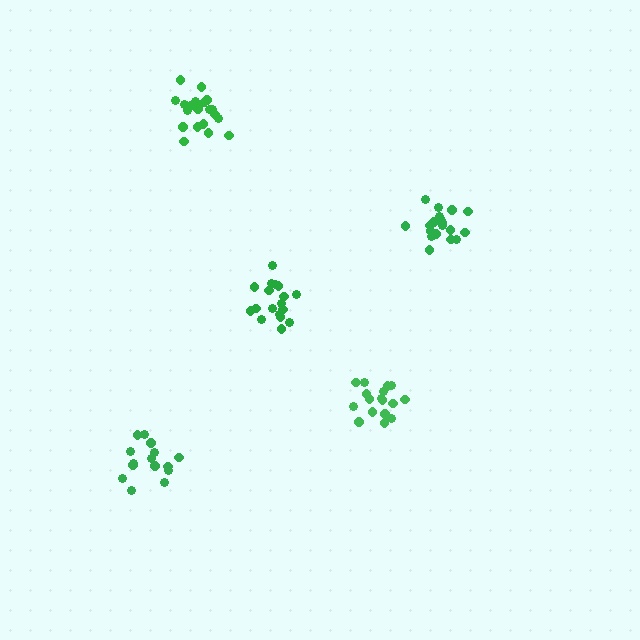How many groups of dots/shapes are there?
There are 5 groups.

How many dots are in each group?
Group 1: 20 dots, Group 2: 17 dots, Group 3: 18 dots, Group 4: 16 dots, Group 5: 19 dots (90 total).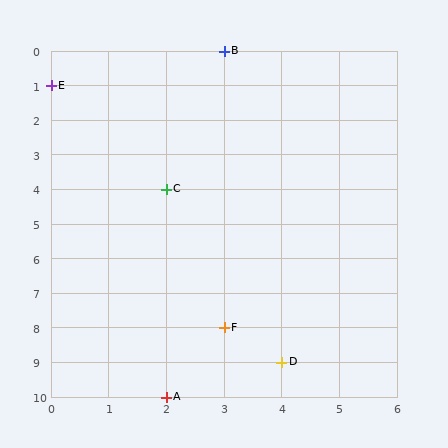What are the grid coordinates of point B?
Point B is at grid coordinates (3, 0).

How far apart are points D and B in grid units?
Points D and B are 1 column and 9 rows apart (about 9.1 grid units diagonally).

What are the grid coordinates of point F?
Point F is at grid coordinates (3, 8).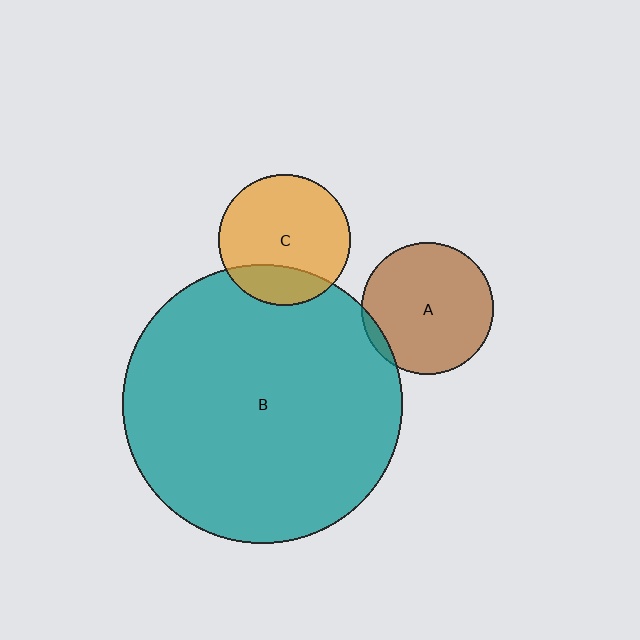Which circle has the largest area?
Circle B (teal).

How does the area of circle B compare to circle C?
Approximately 4.5 times.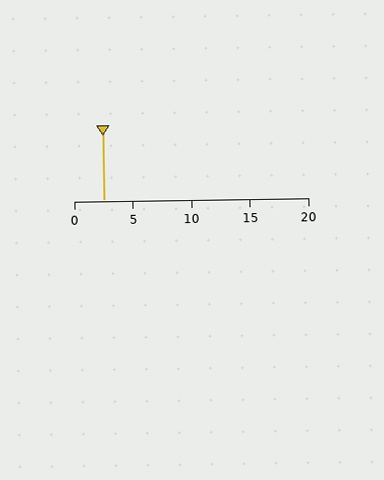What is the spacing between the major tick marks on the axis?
The major ticks are spaced 5 apart.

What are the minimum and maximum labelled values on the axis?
The axis runs from 0 to 20.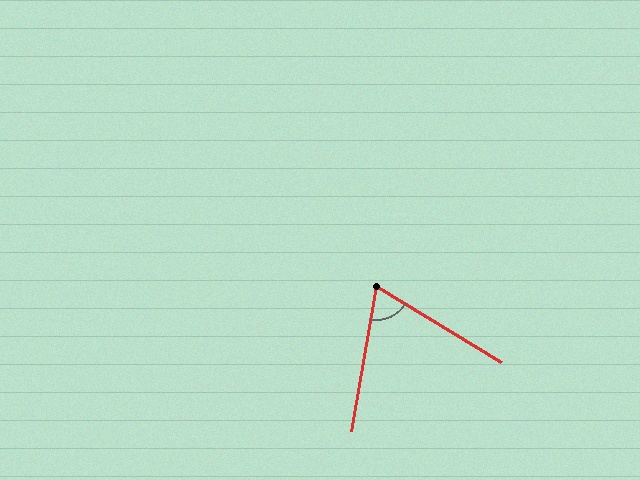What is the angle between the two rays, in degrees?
Approximately 68 degrees.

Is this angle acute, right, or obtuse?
It is acute.